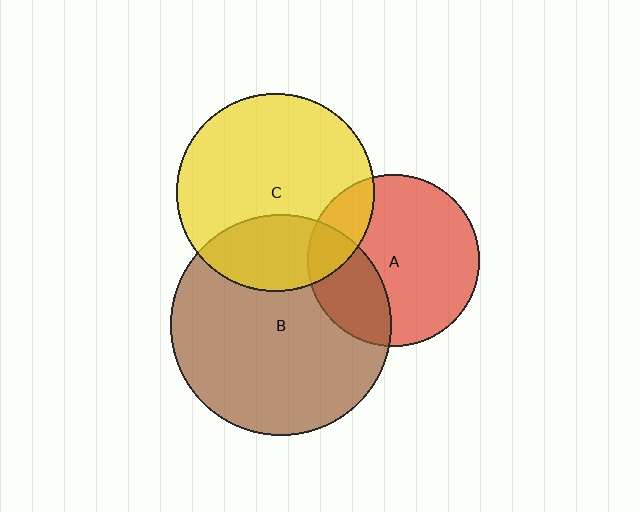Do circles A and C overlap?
Yes.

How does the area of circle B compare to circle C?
Approximately 1.3 times.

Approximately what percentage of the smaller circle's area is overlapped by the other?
Approximately 20%.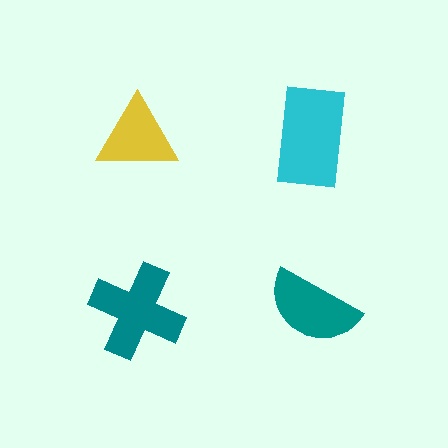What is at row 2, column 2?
A teal semicircle.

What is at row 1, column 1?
A yellow triangle.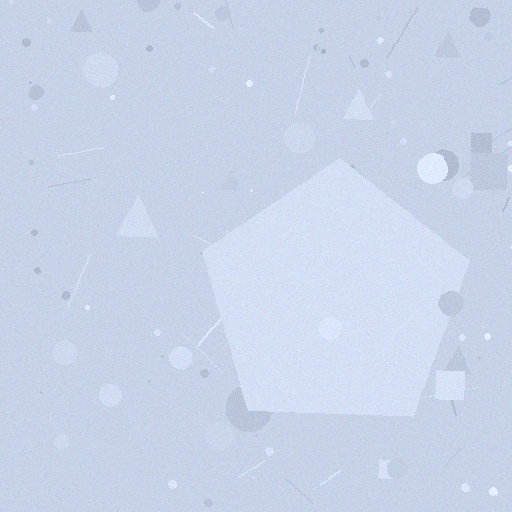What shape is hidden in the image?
A pentagon is hidden in the image.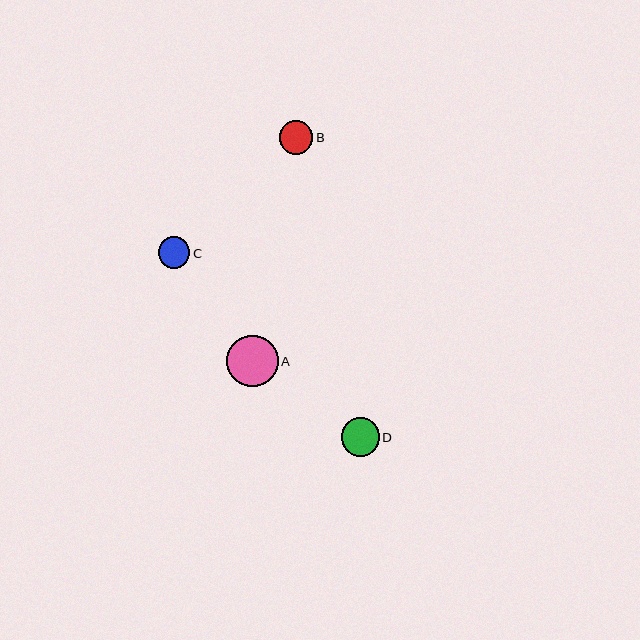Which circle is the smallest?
Circle C is the smallest with a size of approximately 31 pixels.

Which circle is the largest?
Circle A is the largest with a size of approximately 51 pixels.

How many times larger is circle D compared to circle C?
Circle D is approximately 1.2 times the size of circle C.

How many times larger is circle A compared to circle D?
Circle A is approximately 1.3 times the size of circle D.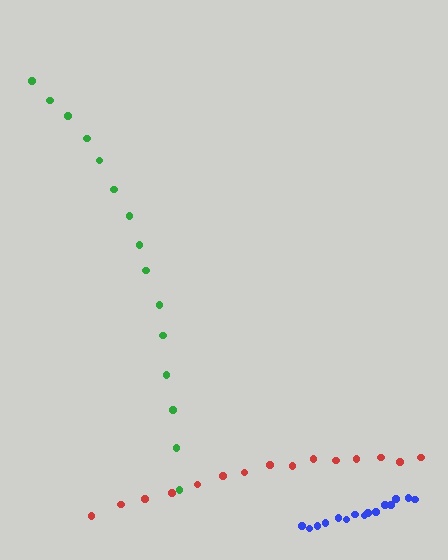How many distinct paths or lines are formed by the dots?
There are 3 distinct paths.